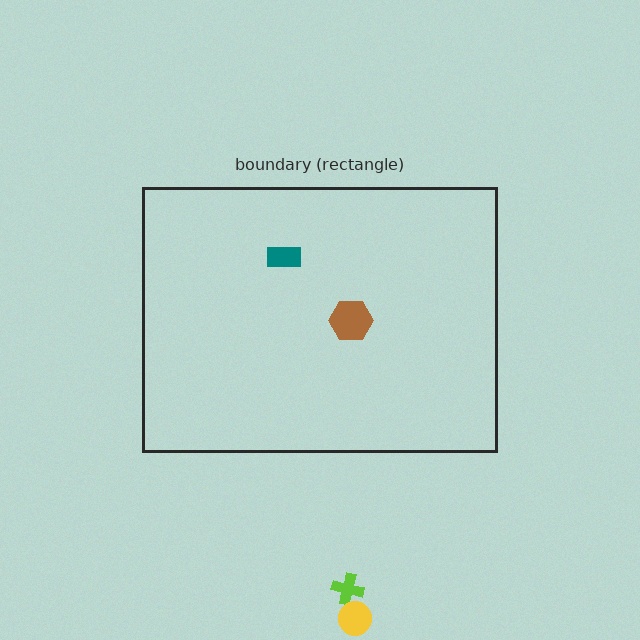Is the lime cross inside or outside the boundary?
Outside.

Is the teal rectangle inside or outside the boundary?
Inside.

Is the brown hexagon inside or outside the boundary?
Inside.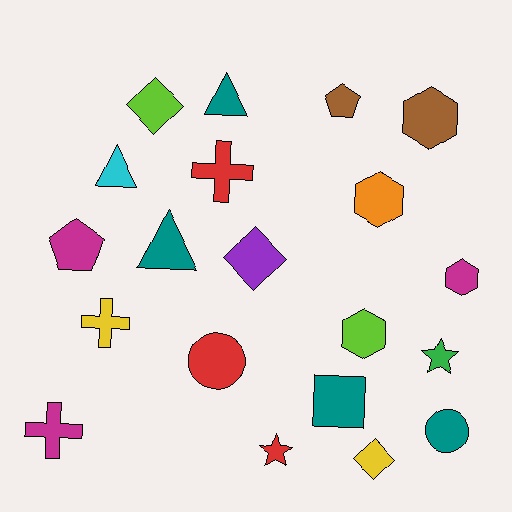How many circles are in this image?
There are 2 circles.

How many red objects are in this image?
There are 3 red objects.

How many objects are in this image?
There are 20 objects.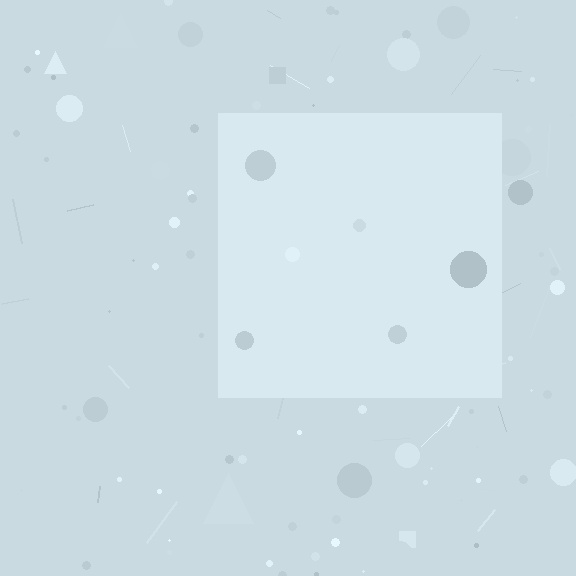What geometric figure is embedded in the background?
A square is embedded in the background.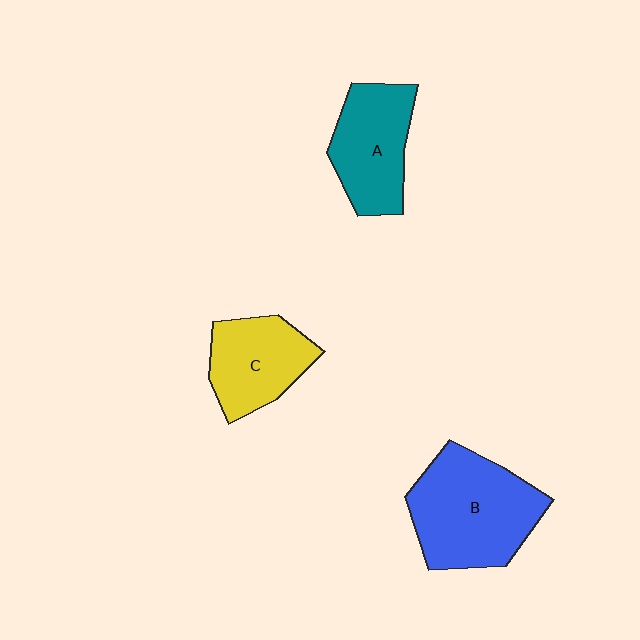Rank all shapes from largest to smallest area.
From largest to smallest: B (blue), A (teal), C (yellow).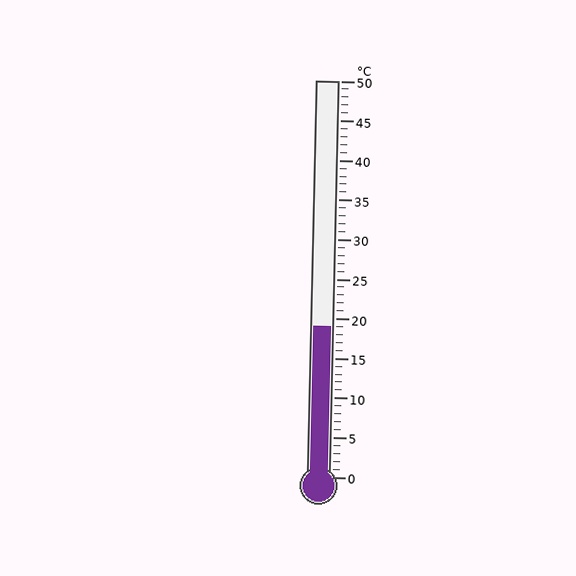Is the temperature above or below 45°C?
The temperature is below 45°C.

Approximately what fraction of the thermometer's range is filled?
The thermometer is filled to approximately 40% of its range.